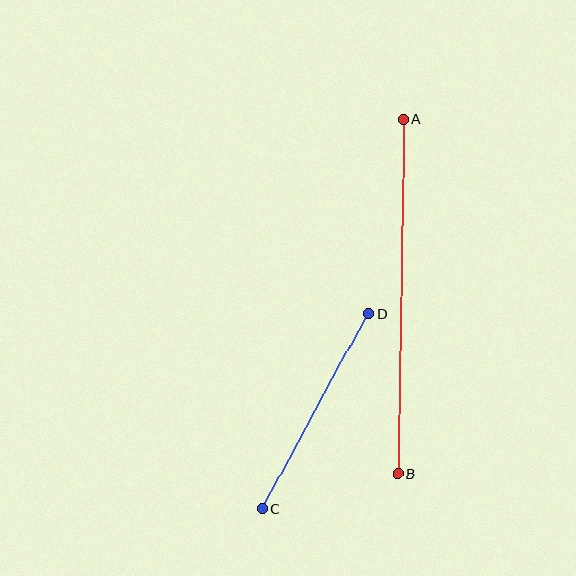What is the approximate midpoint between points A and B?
The midpoint is at approximately (401, 296) pixels.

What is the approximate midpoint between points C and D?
The midpoint is at approximately (316, 411) pixels.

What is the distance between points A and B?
The distance is approximately 354 pixels.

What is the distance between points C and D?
The distance is approximately 222 pixels.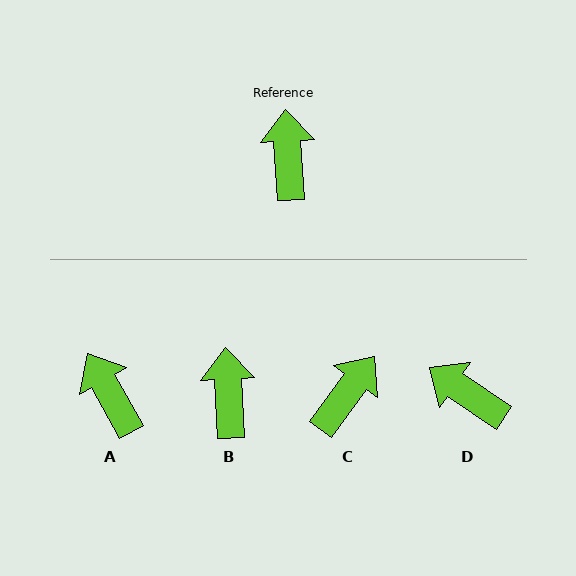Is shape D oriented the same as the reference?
No, it is off by about 52 degrees.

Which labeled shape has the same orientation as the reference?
B.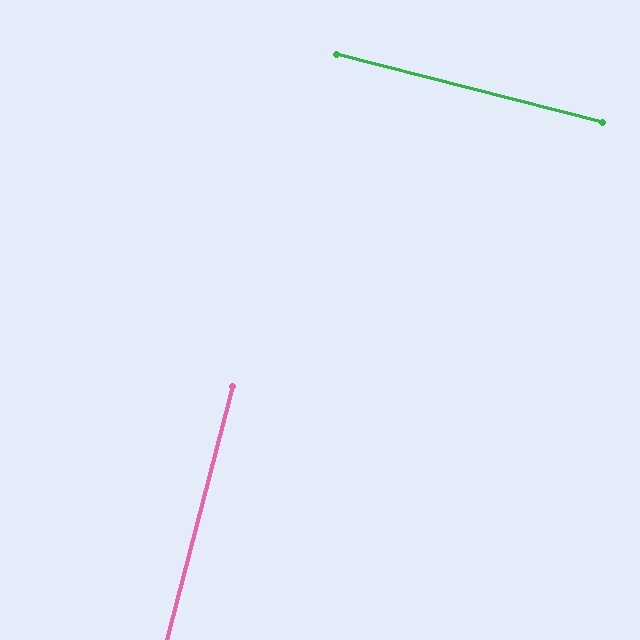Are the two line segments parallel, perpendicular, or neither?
Perpendicular — they meet at approximately 90°.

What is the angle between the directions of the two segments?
Approximately 90 degrees.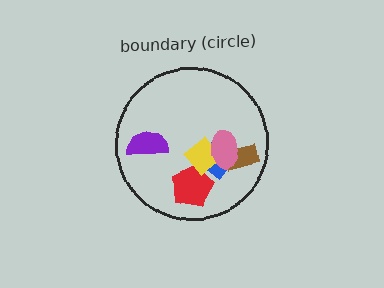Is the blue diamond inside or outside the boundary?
Inside.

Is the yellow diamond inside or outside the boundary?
Inside.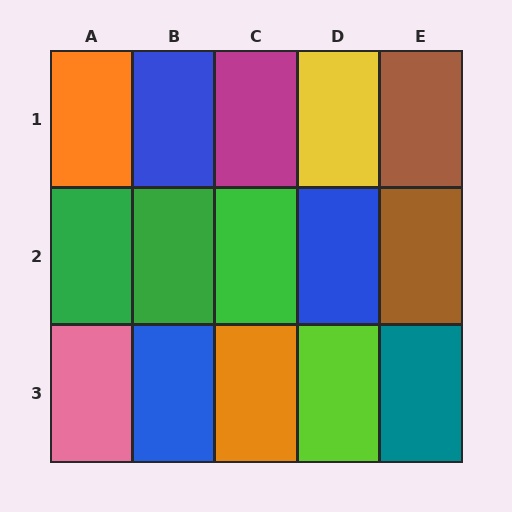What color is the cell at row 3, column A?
Pink.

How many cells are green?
3 cells are green.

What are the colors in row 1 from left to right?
Orange, blue, magenta, yellow, brown.